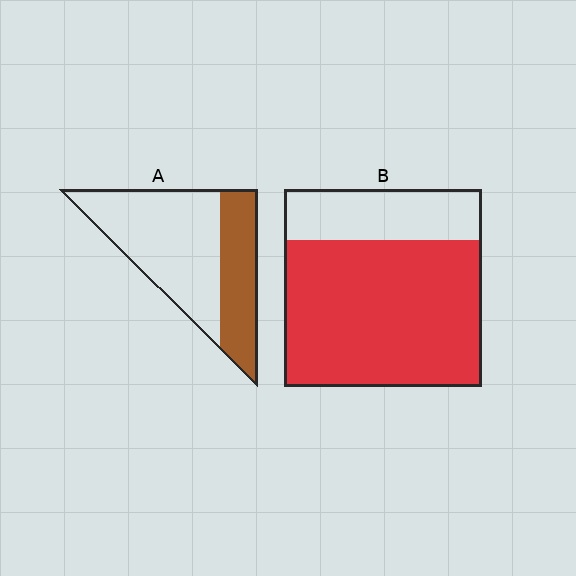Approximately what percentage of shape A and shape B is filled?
A is approximately 35% and B is approximately 75%.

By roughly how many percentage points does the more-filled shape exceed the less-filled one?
By roughly 40 percentage points (B over A).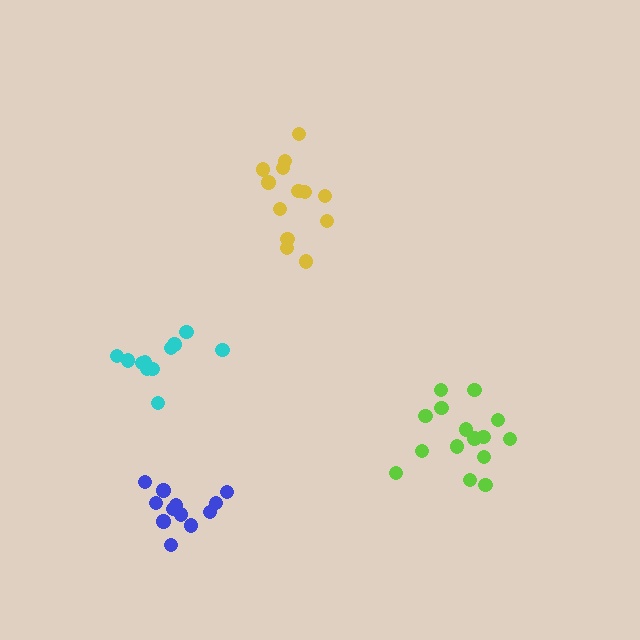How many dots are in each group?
Group 1: 13 dots, Group 2: 11 dots, Group 3: 12 dots, Group 4: 15 dots (51 total).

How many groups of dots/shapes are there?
There are 4 groups.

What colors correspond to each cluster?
The clusters are colored: yellow, cyan, blue, lime.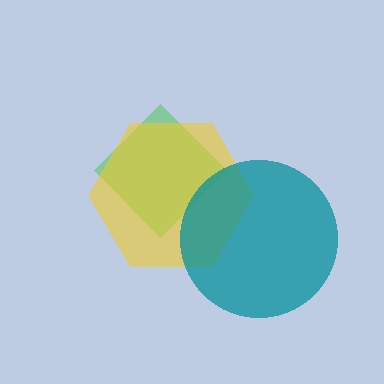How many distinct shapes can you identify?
There are 3 distinct shapes: a green diamond, a yellow hexagon, a teal circle.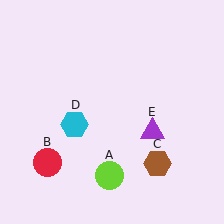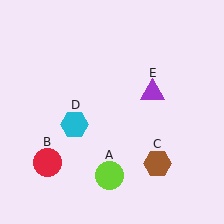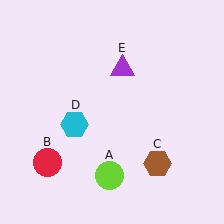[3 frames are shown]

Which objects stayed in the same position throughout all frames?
Lime circle (object A) and red circle (object B) and brown hexagon (object C) and cyan hexagon (object D) remained stationary.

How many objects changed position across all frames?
1 object changed position: purple triangle (object E).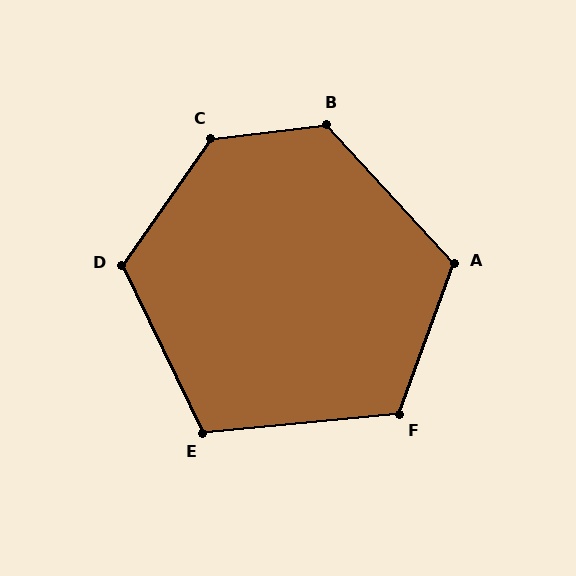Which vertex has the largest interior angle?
C, at approximately 132 degrees.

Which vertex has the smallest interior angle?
E, at approximately 110 degrees.